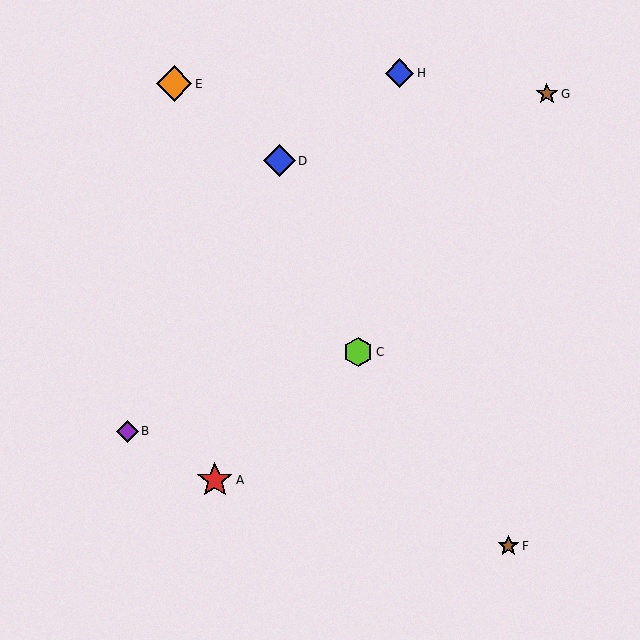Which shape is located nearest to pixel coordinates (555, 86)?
The brown star (labeled G) at (547, 94) is nearest to that location.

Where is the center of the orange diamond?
The center of the orange diamond is at (174, 84).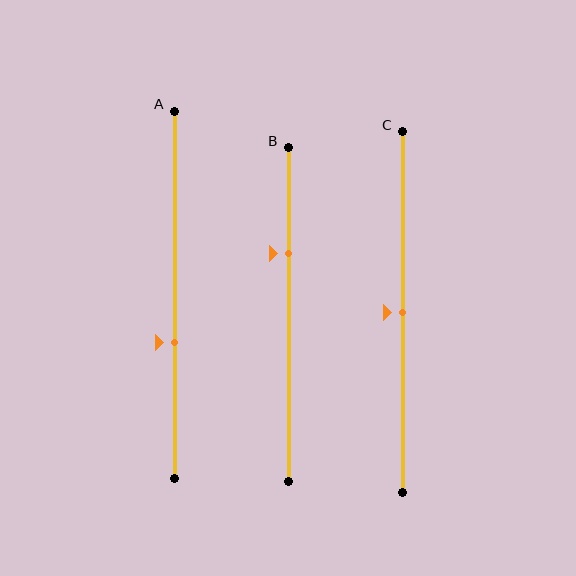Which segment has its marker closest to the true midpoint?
Segment C has its marker closest to the true midpoint.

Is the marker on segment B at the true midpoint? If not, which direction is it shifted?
No, the marker on segment B is shifted upward by about 18% of the segment length.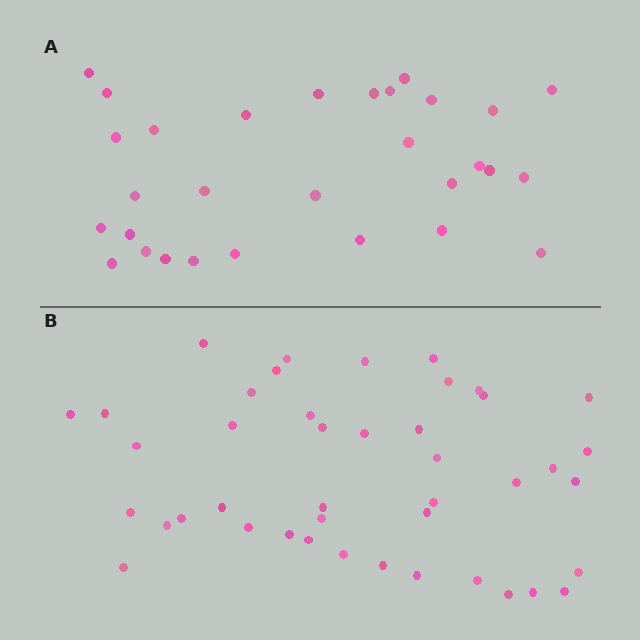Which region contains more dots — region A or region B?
Region B (the bottom region) has more dots.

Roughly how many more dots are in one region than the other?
Region B has approximately 15 more dots than region A.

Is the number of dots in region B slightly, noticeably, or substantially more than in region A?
Region B has noticeably more, but not dramatically so. The ratio is roughly 1.4 to 1.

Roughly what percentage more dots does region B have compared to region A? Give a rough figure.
About 45% more.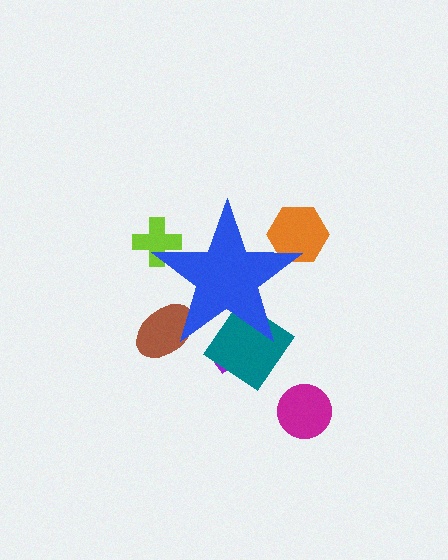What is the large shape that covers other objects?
A blue star.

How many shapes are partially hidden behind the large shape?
5 shapes are partially hidden.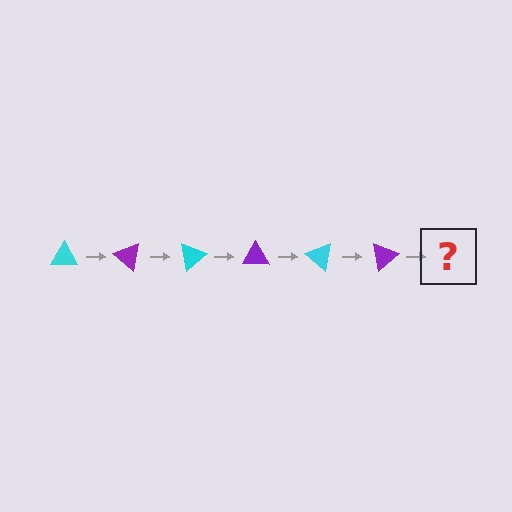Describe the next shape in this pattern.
It should be a cyan triangle, rotated 240 degrees from the start.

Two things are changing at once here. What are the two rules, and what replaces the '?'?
The two rules are that it rotates 40 degrees each step and the color cycles through cyan and purple. The '?' should be a cyan triangle, rotated 240 degrees from the start.